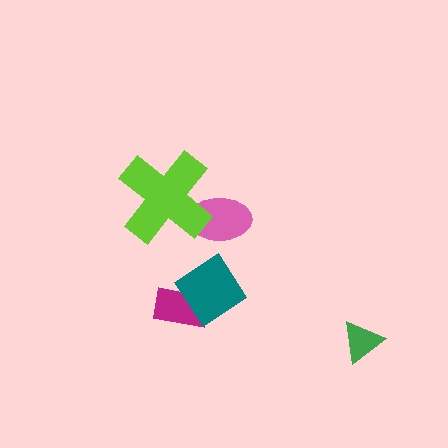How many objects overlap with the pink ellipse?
1 object overlaps with the pink ellipse.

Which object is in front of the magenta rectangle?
The teal diamond is in front of the magenta rectangle.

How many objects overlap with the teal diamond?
1 object overlaps with the teal diamond.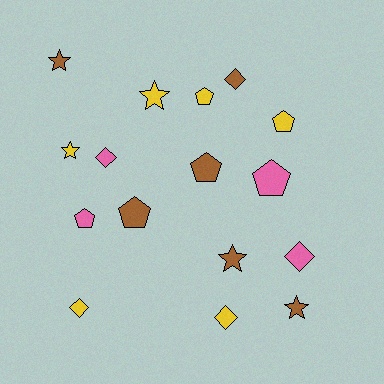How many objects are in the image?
There are 16 objects.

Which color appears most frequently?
Brown, with 6 objects.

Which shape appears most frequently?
Pentagon, with 6 objects.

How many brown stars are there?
There are 3 brown stars.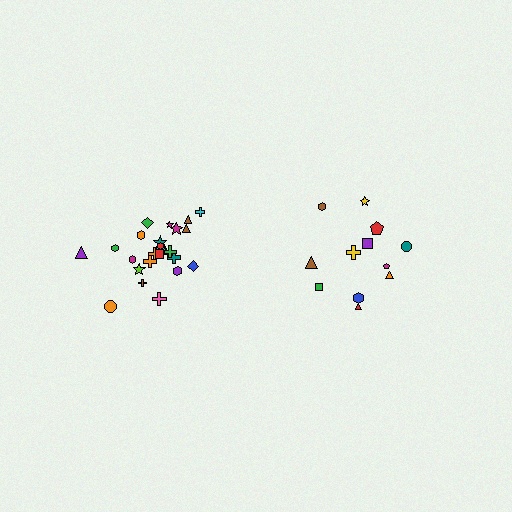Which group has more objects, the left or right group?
The left group.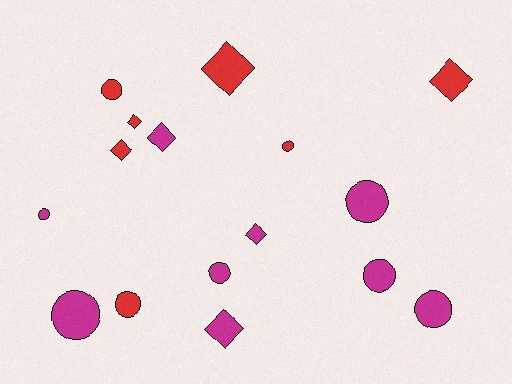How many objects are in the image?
There are 16 objects.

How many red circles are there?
There are 3 red circles.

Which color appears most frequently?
Magenta, with 9 objects.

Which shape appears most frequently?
Circle, with 9 objects.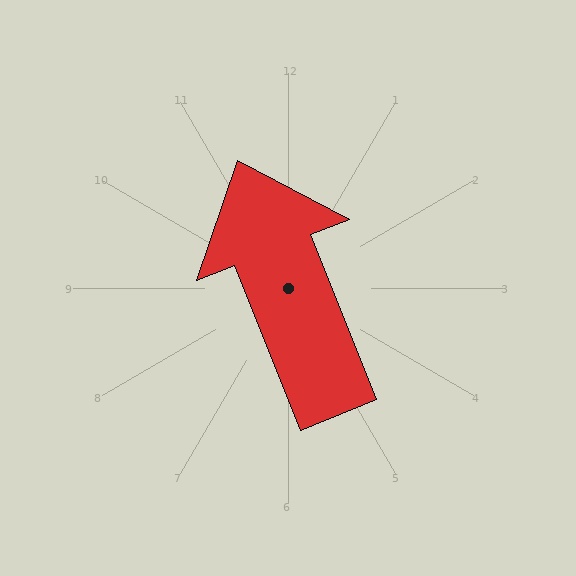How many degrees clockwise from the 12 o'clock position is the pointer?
Approximately 338 degrees.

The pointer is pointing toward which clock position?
Roughly 11 o'clock.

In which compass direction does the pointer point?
North.